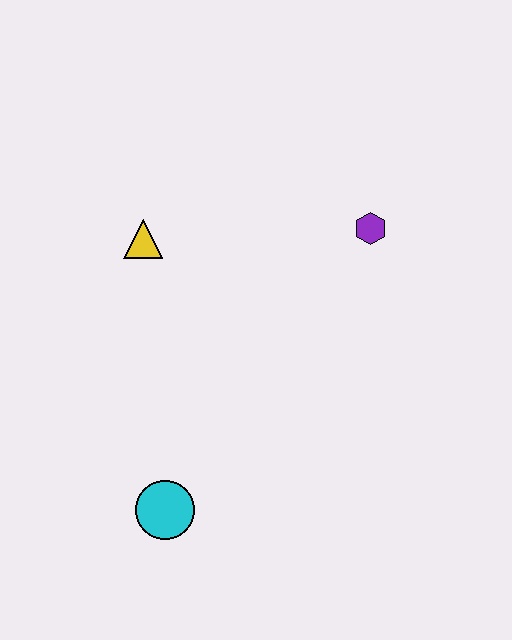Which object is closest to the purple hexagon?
The yellow triangle is closest to the purple hexagon.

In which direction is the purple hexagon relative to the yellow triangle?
The purple hexagon is to the right of the yellow triangle.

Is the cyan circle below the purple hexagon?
Yes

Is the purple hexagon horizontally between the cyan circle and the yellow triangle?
No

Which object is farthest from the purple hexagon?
The cyan circle is farthest from the purple hexagon.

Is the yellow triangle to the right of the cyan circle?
No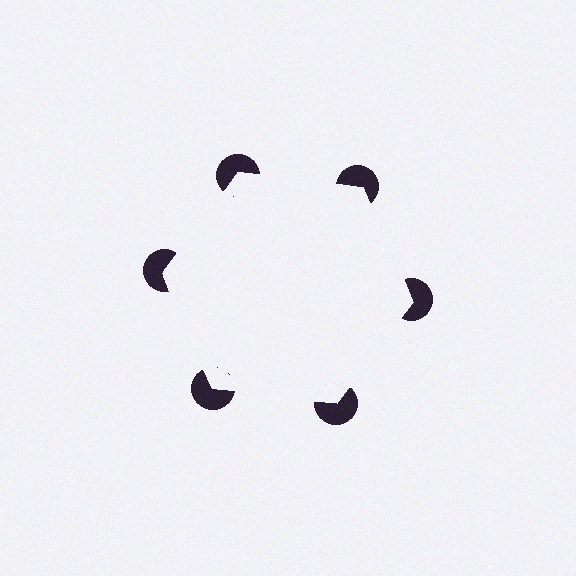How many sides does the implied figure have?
6 sides.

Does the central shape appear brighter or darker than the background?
It typically appears slightly brighter than the background, even though no actual brightness change is drawn.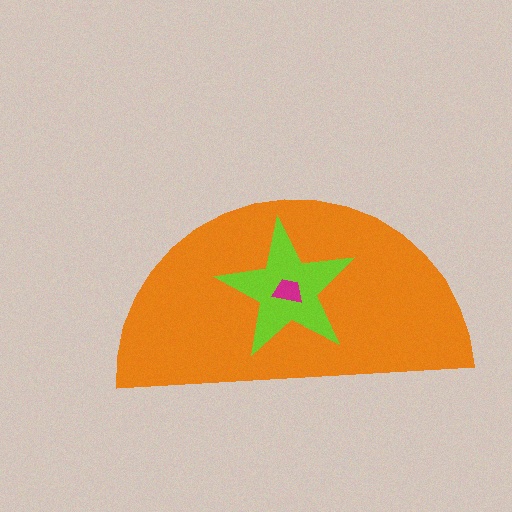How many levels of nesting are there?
3.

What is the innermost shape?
The magenta trapezoid.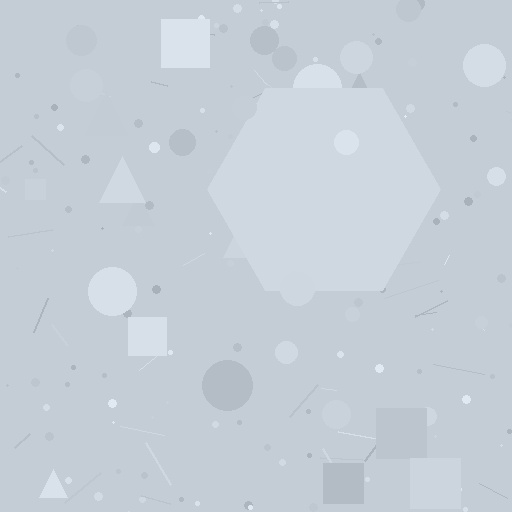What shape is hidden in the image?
A hexagon is hidden in the image.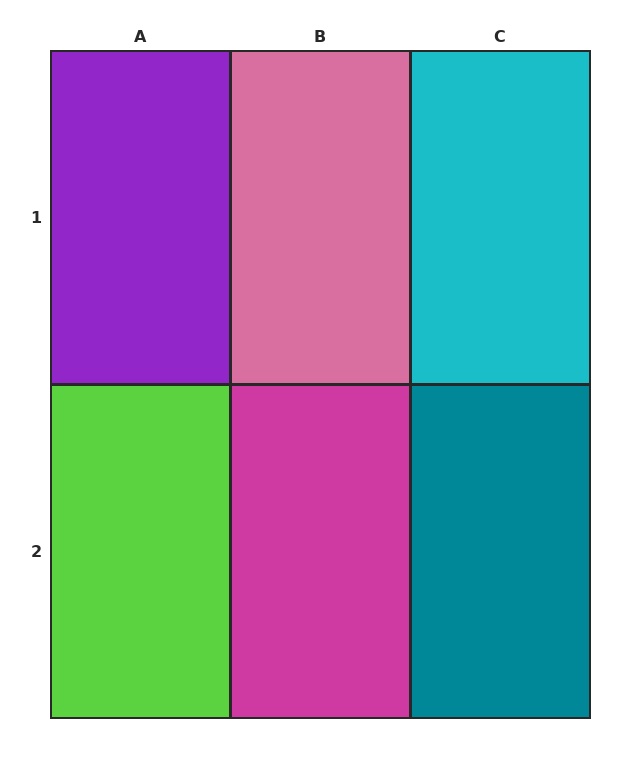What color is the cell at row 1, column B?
Pink.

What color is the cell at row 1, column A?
Purple.